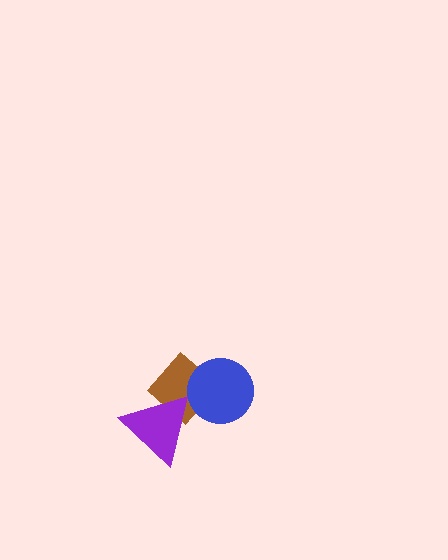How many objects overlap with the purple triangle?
1 object overlaps with the purple triangle.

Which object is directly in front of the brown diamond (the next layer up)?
The purple triangle is directly in front of the brown diamond.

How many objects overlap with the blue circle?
1 object overlaps with the blue circle.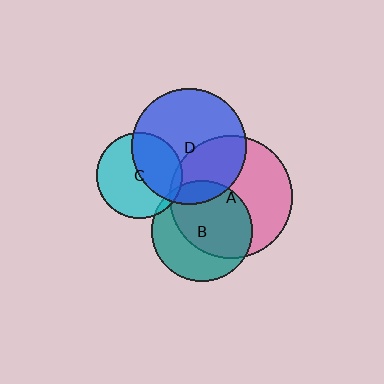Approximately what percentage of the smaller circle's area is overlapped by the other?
Approximately 15%.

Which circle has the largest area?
Circle A (pink).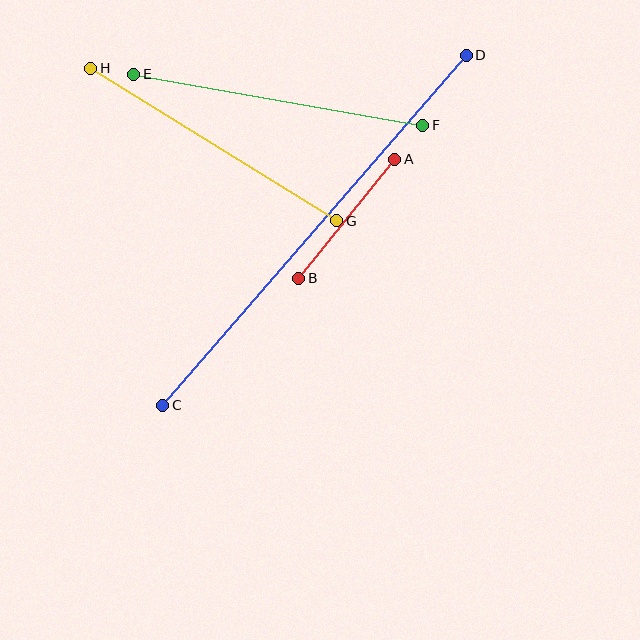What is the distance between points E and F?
The distance is approximately 293 pixels.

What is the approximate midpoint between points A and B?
The midpoint is at approximately (347, 219) pixels.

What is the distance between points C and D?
The distance is approximately 463 pixels.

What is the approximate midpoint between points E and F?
The midpoint is at approximately (278, 100) pixels.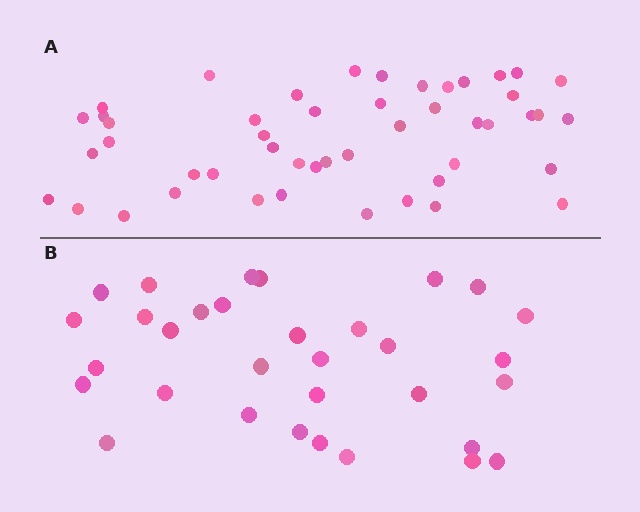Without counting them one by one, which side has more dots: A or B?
Region A (the top region) has more dots.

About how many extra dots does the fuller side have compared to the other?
Region A has approximately 15 more dots than region B.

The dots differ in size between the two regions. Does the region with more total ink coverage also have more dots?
No. Region B has more total ink coverage because its dots are larger, but region A actually contains more individual dots. Total area can be misleading — the number of items is what matters here.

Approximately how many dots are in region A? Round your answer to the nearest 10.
About 50 dots. (The exact count is 48, which rounds to 50.)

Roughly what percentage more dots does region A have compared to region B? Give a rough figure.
About 50% more.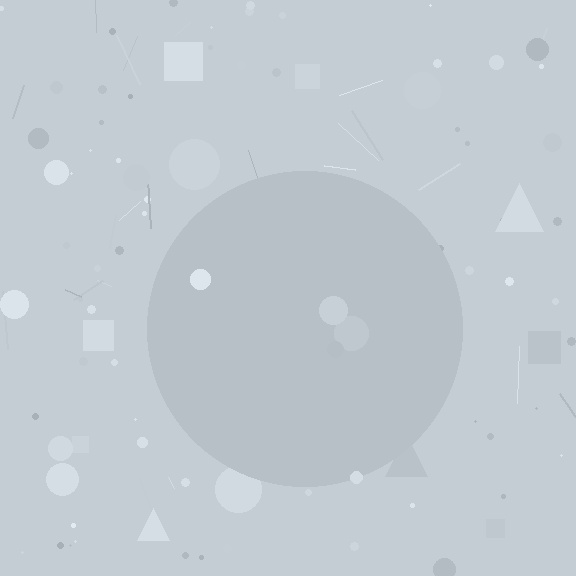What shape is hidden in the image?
A circle is hidden in the image.